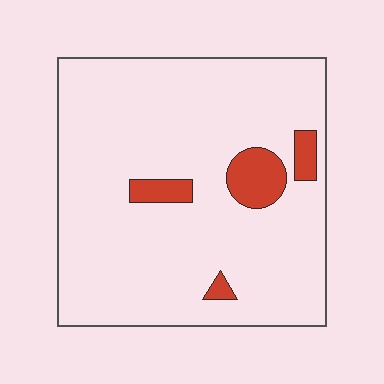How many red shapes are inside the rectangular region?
4.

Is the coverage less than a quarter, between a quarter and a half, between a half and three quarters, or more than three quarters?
Less than a quarter.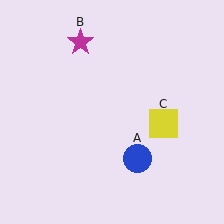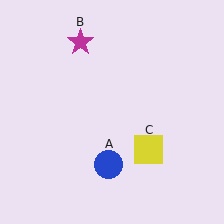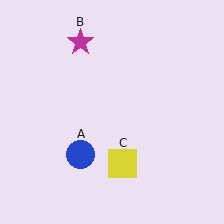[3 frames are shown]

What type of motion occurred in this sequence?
The blue circle (object A), yellow square (object C) rotated clockwise around the center of the scene.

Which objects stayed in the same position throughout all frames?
Magenta star (object B) remained stationary.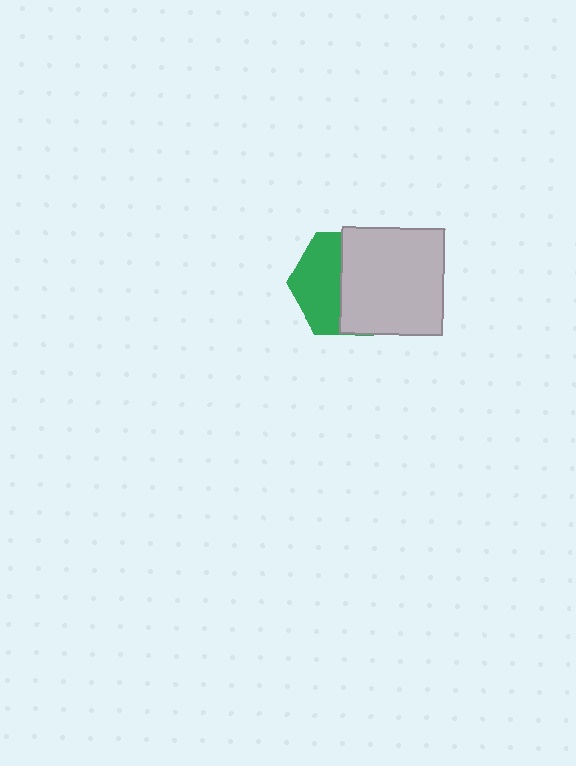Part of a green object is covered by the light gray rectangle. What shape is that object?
It is a hexagon.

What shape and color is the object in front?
The object in front is a light gray rectangle.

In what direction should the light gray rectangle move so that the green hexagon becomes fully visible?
The light gray rectangle should move right. That is the shortest direction to clear the overlap and leave the green hexagon fully visible.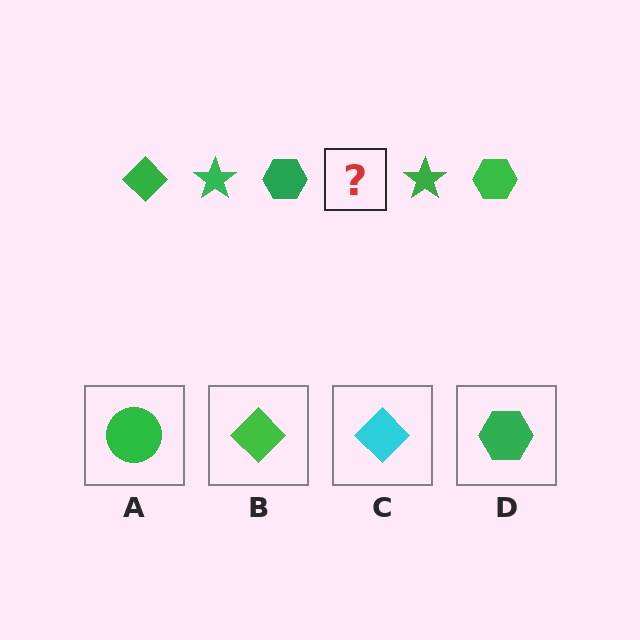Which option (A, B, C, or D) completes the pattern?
B.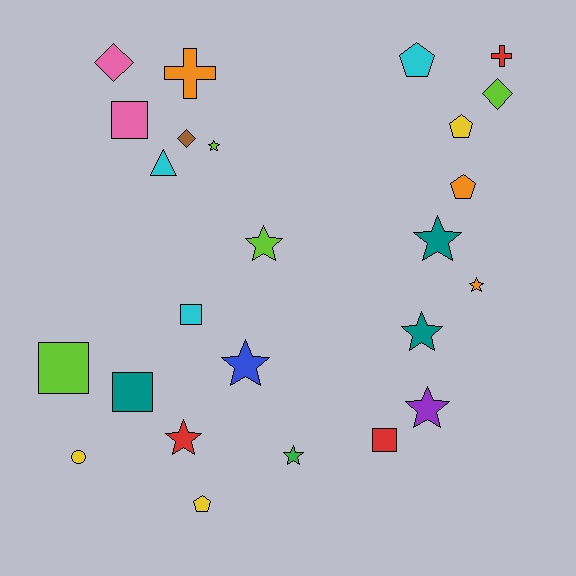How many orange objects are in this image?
There are 3 orange objects.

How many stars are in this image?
There are 9 stars.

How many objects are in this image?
There are 25 objects.